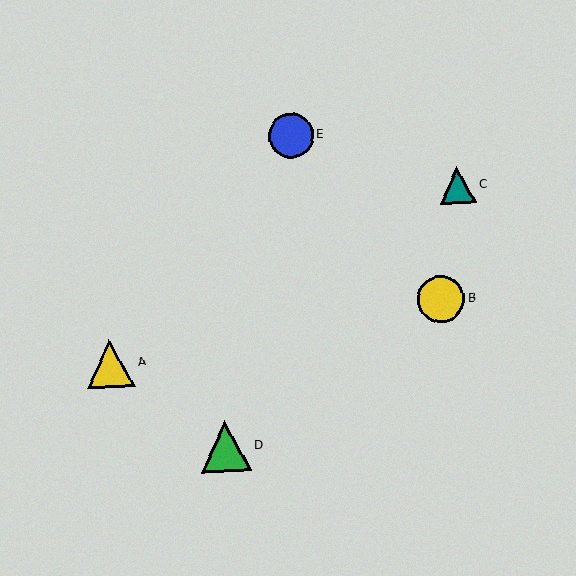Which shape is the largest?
The green triangle (labeled D) is the largest.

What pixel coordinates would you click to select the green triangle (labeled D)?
Click at (226, 446) to select the green triangle D.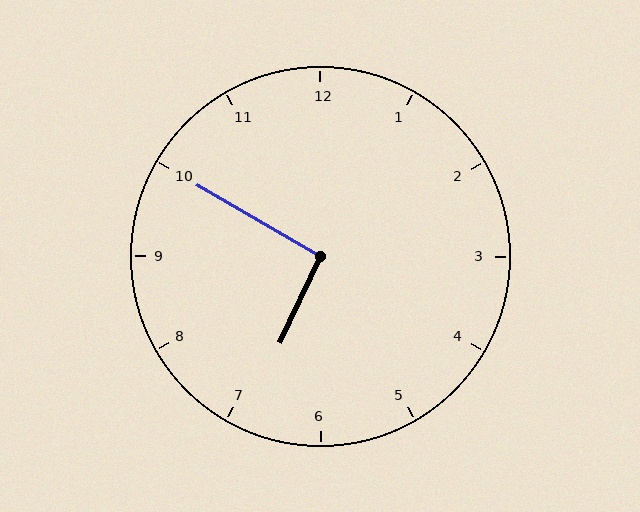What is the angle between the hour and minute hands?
Approximately 95 degrees.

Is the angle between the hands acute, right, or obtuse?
It is right.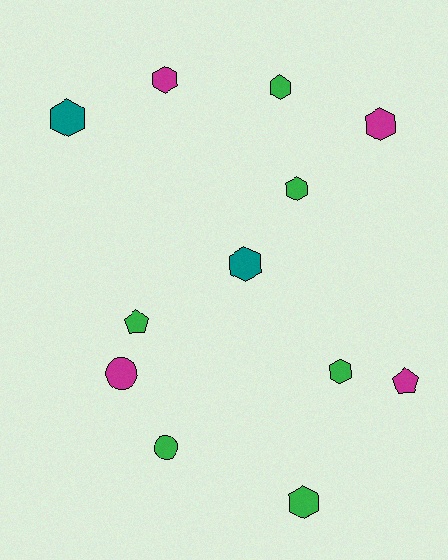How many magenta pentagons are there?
There is 1 magenta pentagon.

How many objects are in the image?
There are 12 objects.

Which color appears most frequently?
Green, with 6 objects.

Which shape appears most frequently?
Hexagon, with 8 objects.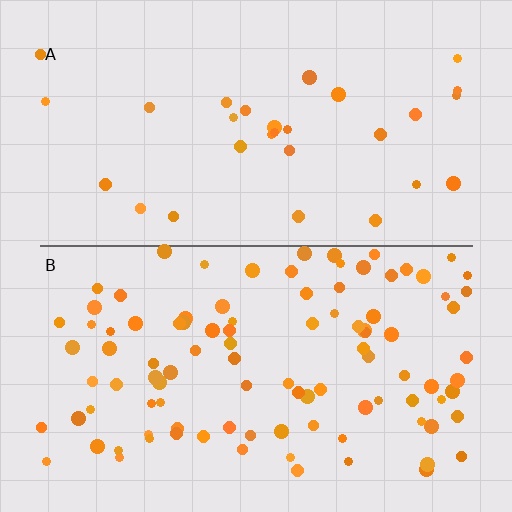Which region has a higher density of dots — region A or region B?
B (the bottom).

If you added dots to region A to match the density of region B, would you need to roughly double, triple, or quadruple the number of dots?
Approximately triple.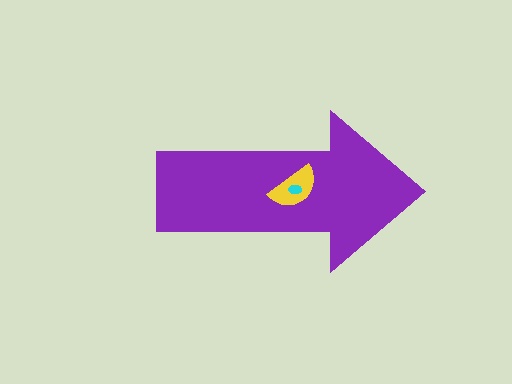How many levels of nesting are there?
3.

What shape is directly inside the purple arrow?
The yellow semicircle.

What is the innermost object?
The cyan ellipse.